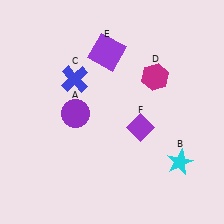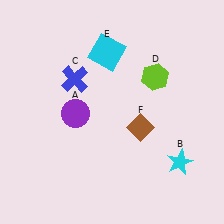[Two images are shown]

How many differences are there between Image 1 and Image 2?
There are 3 differences between the two images.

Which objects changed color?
D changed from magenta to lime. E changed from purple to cyan. F changed from purple to brown.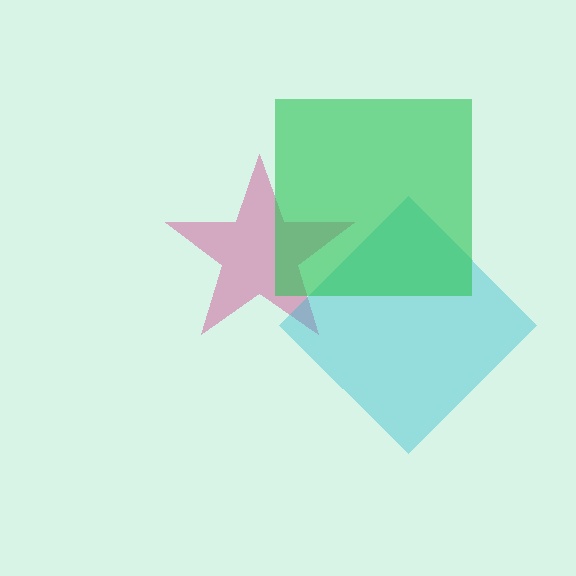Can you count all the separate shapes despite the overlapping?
Yes, there are 3 separate shapes.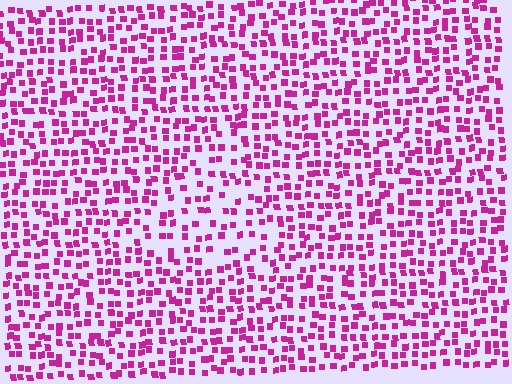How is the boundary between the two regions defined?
The boundary is defined by a change in element density (approximately 1.6x ratio). All elements are the same color, size, and shape.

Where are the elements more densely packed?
The elements are more densely packed outside the triangle boundary.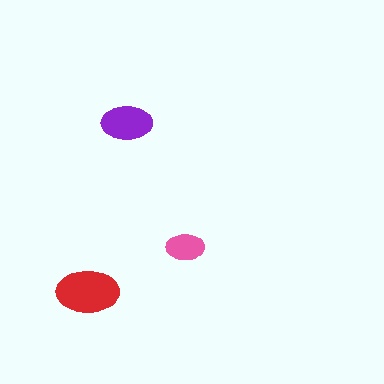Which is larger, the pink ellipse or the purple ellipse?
The purple one.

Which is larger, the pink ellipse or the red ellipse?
The red one.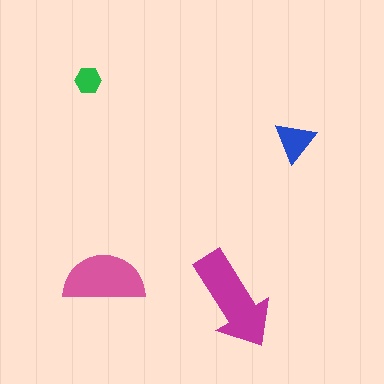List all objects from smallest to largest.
The green hexagon, the blue triangle, the pink semicircle, the magenta arrow.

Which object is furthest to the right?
The blue triangle is rightmost.